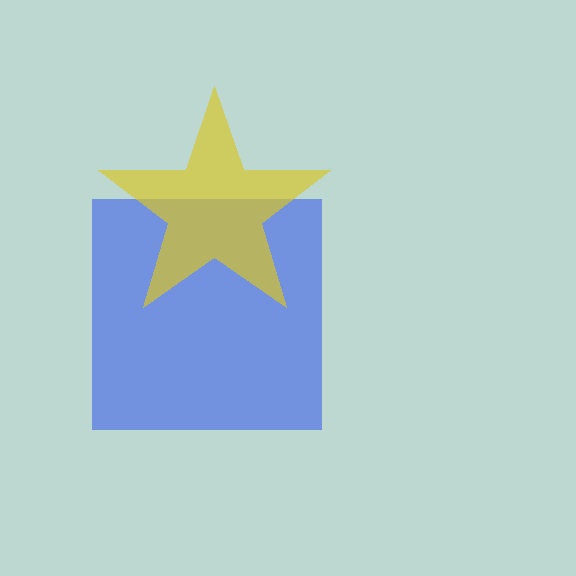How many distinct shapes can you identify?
There are 2 distinct shapes: a blue square, a yellow star.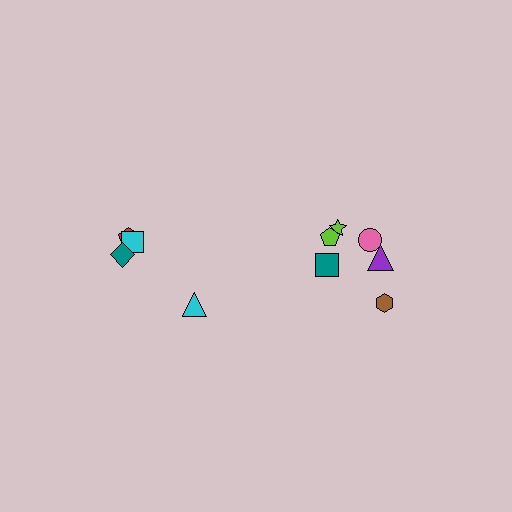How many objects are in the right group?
There are 6 objects.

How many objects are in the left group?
There are 4 objects.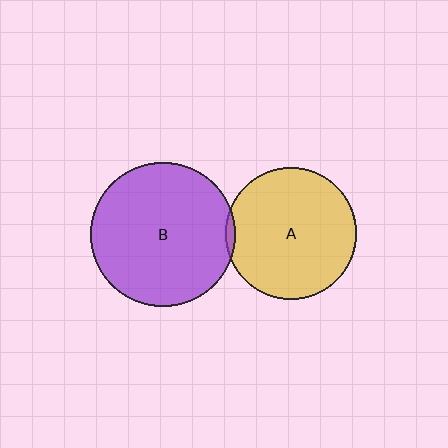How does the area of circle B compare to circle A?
Approximately 1.2 times.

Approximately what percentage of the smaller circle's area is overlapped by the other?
Approximately 5%.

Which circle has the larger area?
Circle B (purple).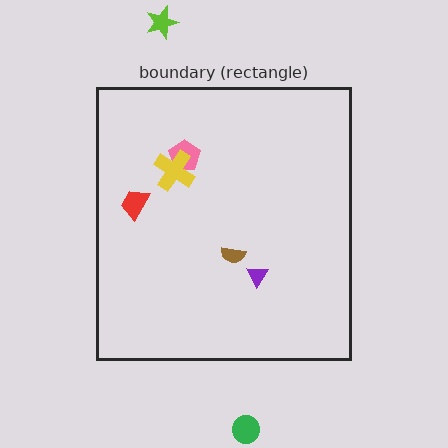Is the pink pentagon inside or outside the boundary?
Inside.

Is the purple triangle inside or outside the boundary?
Inside.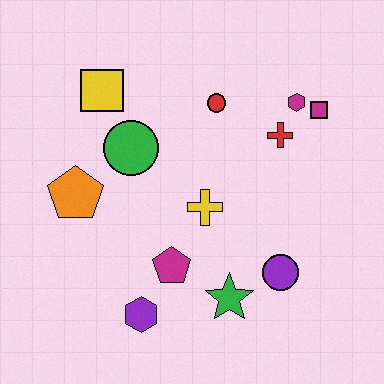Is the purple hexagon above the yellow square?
No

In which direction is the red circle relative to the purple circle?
The red circle is above the purple circle.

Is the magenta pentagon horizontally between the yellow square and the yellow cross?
Yes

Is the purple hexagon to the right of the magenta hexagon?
No